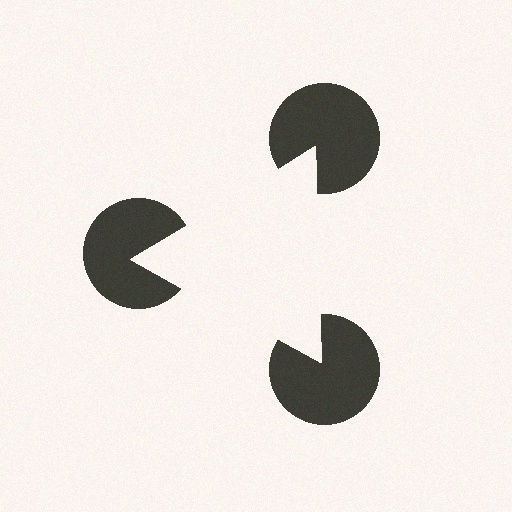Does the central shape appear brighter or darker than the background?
It typically appears slightly brighter than the background, even though no actual brightness change is drawn.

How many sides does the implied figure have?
3 sides.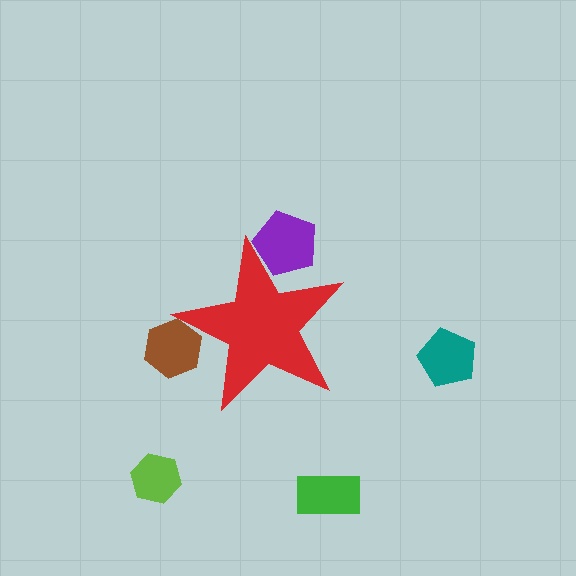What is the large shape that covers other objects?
A red star.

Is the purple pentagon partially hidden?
Yes, the purple pentagon is partially hidden behind the red star.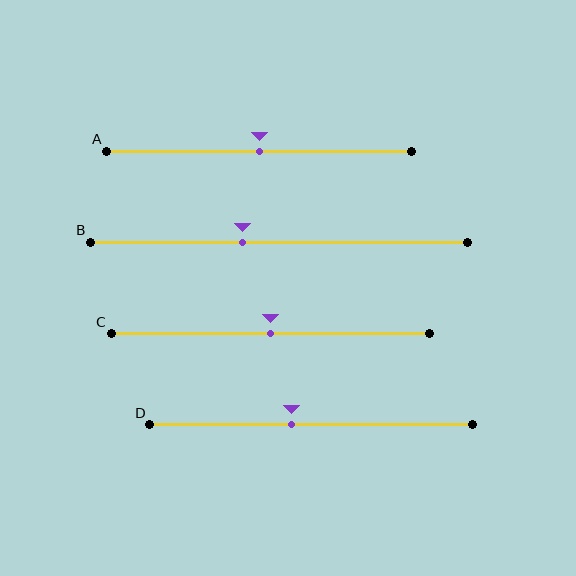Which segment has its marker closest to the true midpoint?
Segment A has its marker closest to the true midpoint.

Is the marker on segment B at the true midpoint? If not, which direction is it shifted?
No, the marker on segment B is shifted to the left by about 10% of the segment length.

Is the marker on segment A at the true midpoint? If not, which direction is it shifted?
Yes, the marker on segment A is at the true midpoint.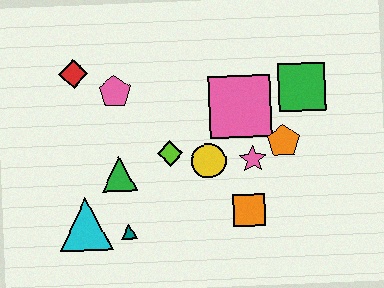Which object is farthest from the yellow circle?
The red diamond is farthest from the yellow circle.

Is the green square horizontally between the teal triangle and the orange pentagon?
No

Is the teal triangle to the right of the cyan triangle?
Yes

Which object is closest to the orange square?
The pink star is closest to the orange square.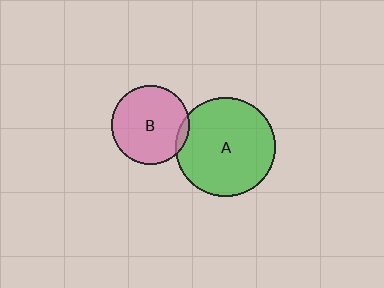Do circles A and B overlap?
Yes.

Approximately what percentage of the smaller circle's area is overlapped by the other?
Approximately 5%.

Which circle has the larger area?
Circle A (green).